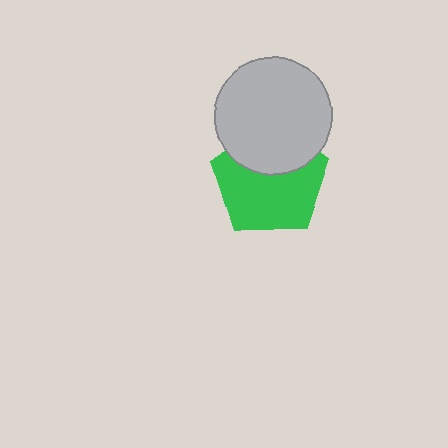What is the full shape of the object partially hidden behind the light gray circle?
The partially hidden object is a green pentagon.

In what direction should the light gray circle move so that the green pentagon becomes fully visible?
The light gray circle should move up. That is the shortest direction to clear the overlap and leave the green pentagon fully visible.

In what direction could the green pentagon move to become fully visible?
The green pentagon could move down. That would shift it out from behind the light gray circle entirely.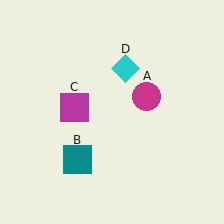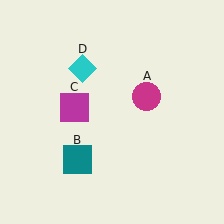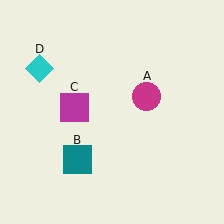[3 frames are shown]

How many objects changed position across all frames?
1 object changed position: cyan diamond (object D).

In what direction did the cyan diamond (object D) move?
The cyan diamond (object D) moved left.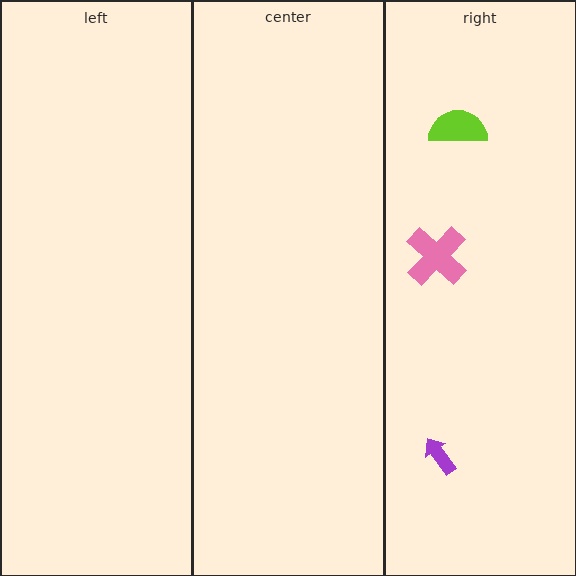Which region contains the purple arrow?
The right region.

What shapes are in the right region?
The pink cross, the lime semicircle, the purple arrow.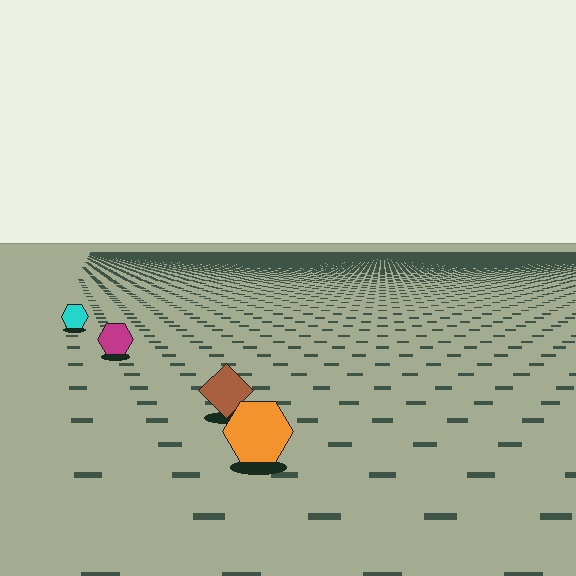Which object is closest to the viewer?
The orange hexagon is closest. The texture marks near it are larger and more spread out.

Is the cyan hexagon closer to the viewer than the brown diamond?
No. The brown diamond is closer — you can tell from the texture gradient: the ground texture is coarser near it.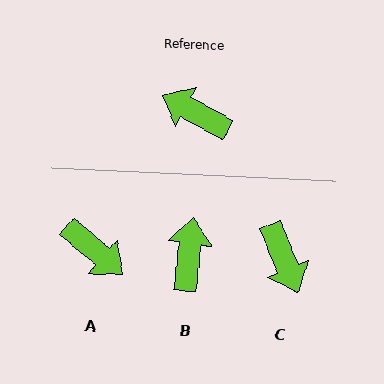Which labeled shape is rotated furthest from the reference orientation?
A, about 167 degrees away.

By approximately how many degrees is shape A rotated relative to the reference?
Approximately 167 degrees counter-clockwise.